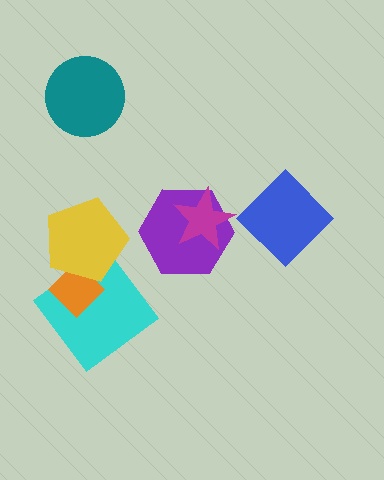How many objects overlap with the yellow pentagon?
2 objects overlap with the yellow pentagon.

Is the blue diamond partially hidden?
No, no other shape covers it.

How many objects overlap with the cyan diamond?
2 objects overlap with the cyan diamond.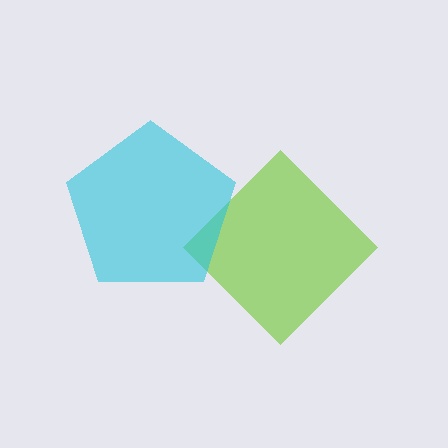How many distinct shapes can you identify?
There are 2 distinct shapes: a lime diamond, a cyan pentagon.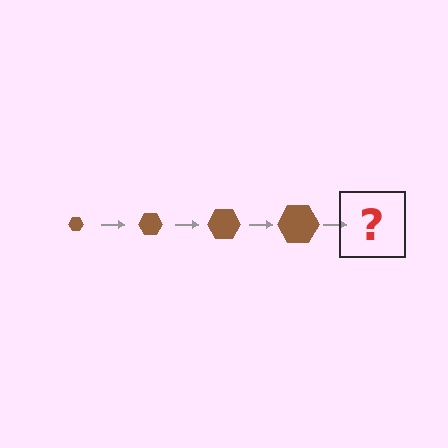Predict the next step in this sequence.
The next step is a brown hexagon, larger than the previous one.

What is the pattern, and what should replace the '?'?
The pattern is that the hexagon gets progressively larger each step. The '?' should be a brown hexagon, larger than the previous one.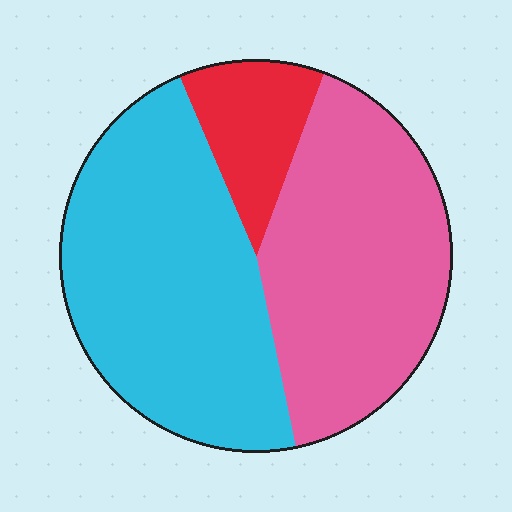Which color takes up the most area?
Cyan, at roughly 45%.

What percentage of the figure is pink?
Pink covers 41% of the figure.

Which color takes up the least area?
Red, at roughly 10%.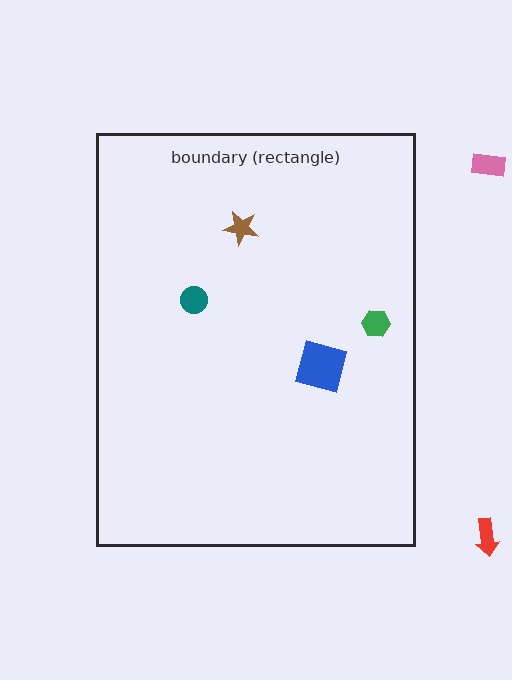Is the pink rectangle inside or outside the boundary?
Outside.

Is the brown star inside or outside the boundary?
Inside.